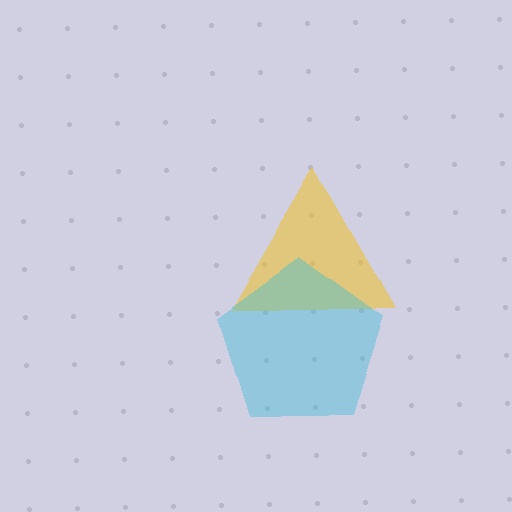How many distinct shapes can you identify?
There are 2 distinct shapes: a yellow triangle, a cyan pentagon.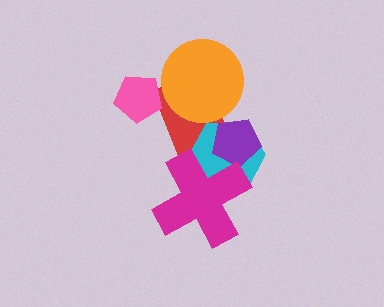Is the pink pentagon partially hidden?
No, no other shape covers it.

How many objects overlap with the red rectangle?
5 objects overlap with the red rectangle.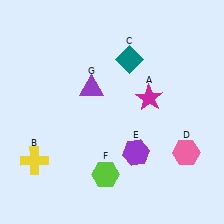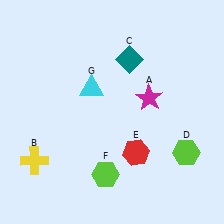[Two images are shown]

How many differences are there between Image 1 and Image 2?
There are 3 differences between the two images.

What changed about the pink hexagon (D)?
In Image 1, D is pink. In Image 2, it changed to lime.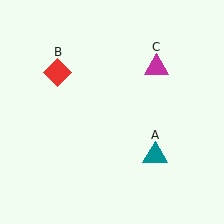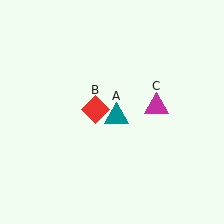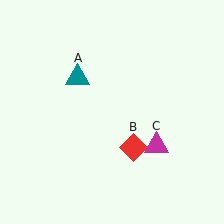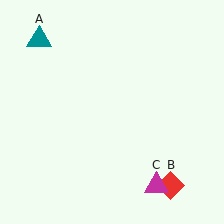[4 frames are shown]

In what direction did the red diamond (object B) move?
The red diamond (object B) moved down and to the right.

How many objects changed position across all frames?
3 objects changed position: teal triangle (object A), red diamond (object B), magenta triangle (object C).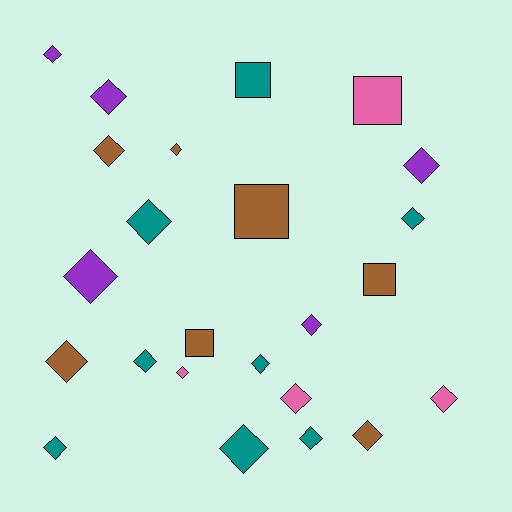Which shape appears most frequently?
Diamond, with 19 objects.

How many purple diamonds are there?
There are 5 purple diamonds.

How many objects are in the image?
There are 24 objects.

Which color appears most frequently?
Teal, with 8 objects.